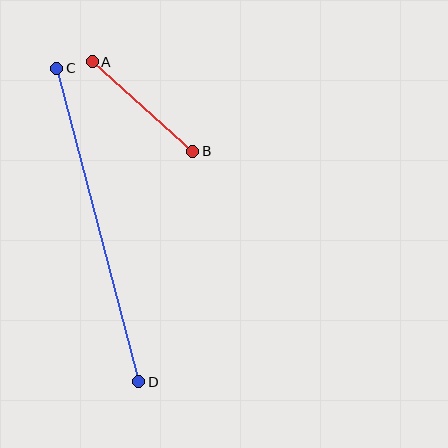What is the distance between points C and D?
The distance is approximately 324 pixels.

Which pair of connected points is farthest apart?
Points C and D are farthest apart.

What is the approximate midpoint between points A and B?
The midpoint is at approximately (142, 107) pixels.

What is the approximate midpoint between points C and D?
The midpoint is at approximately (98, 225) pixels.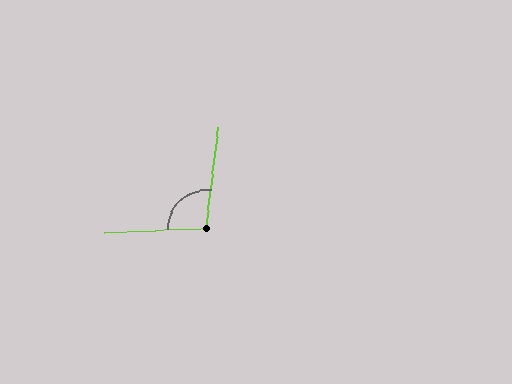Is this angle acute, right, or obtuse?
It is obtuse.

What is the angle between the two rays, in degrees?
Approximately 100 degrees.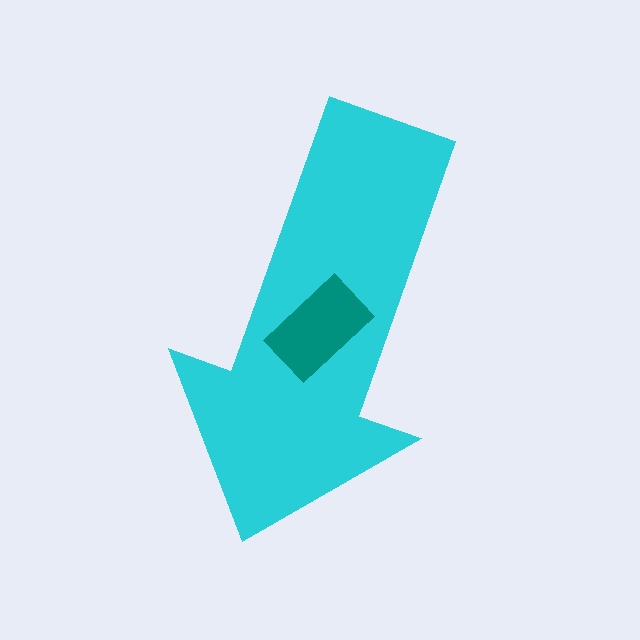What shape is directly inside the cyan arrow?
The teal rectangle.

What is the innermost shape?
The teal rectangle.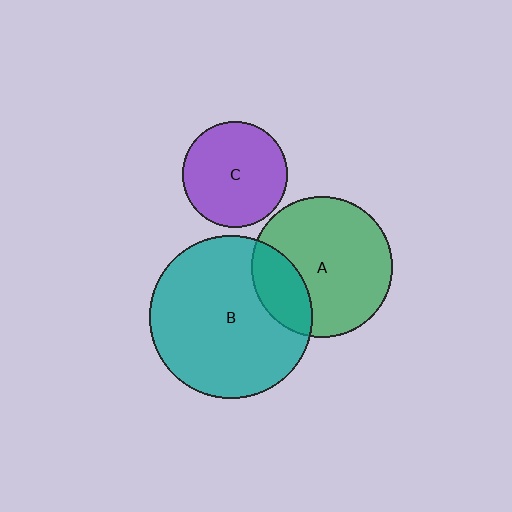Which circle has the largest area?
Circle B (teal).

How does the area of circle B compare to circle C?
Approximately 2.4 times.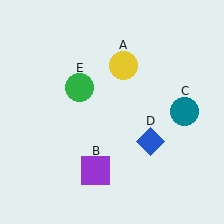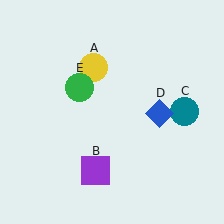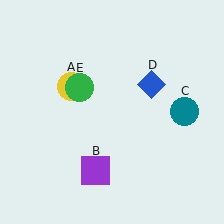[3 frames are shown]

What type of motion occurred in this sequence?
The yellow circle (object A), blue diamond (object D) rotated counterclockwise around the center of the scene.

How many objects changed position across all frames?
2 objects changed position: yellow circle (object A), blue diamond (object D).